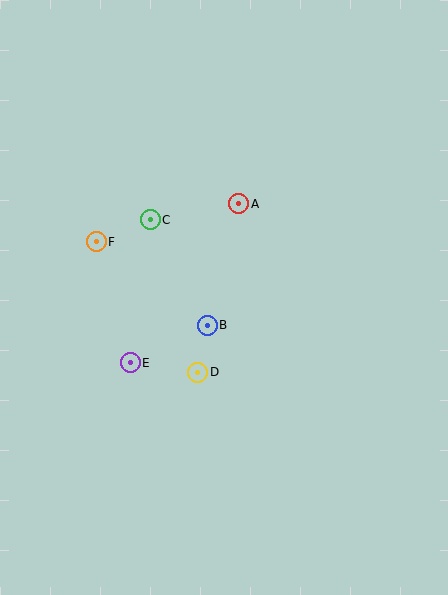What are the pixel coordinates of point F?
Point F is at (96, 242).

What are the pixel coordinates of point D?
Point D is at (198, 372).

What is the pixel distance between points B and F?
The distance between B and F is 139 pixels.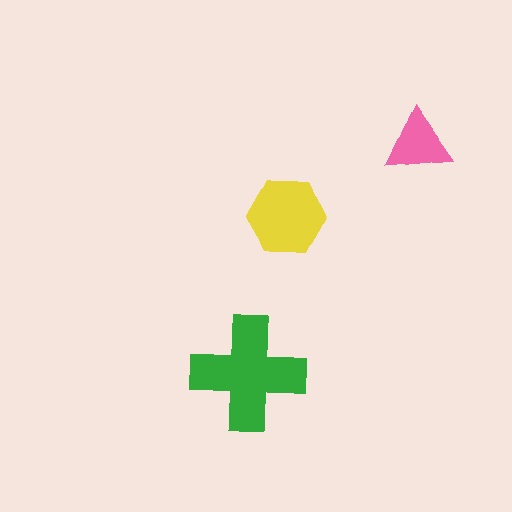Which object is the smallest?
The pink triangle.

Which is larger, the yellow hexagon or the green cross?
The green cross.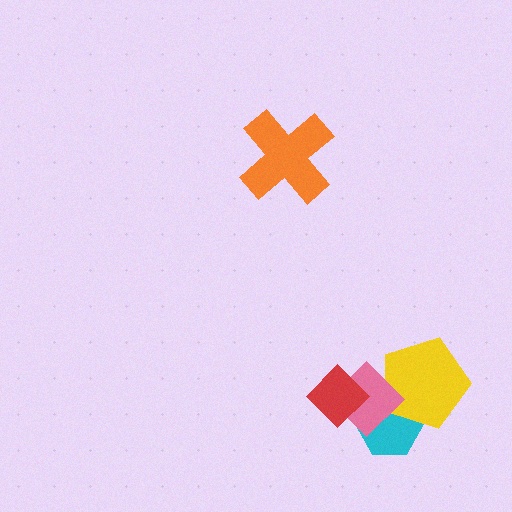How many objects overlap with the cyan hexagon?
2 objects overlap with the cyan hexagon.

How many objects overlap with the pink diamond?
3 objects overlap with the pink diamond.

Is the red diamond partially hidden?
No, no other shape covers it.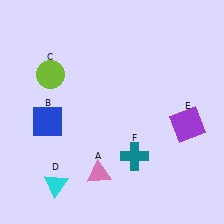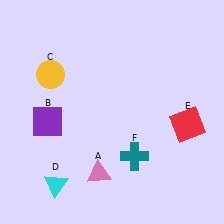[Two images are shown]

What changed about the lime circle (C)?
In Image 1, C is lime. In Image 2, it changed to yellow.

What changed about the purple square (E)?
In Image 1, E is purple. In Image 2, it changed to red.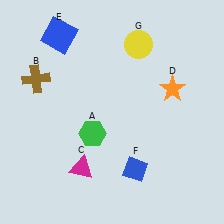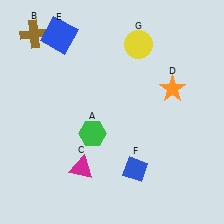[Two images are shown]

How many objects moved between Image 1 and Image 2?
1 object moved between the two images.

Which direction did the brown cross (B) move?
The brown cross (B) moved up.